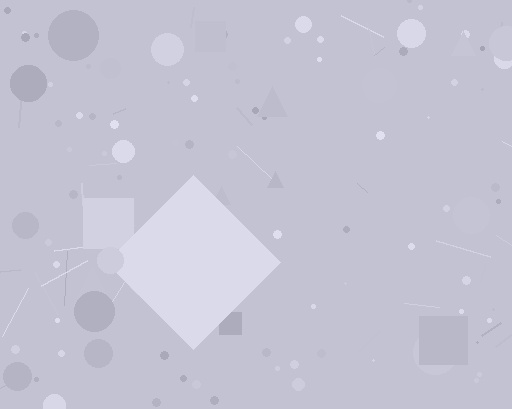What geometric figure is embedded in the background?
A diamond is embedded in the background.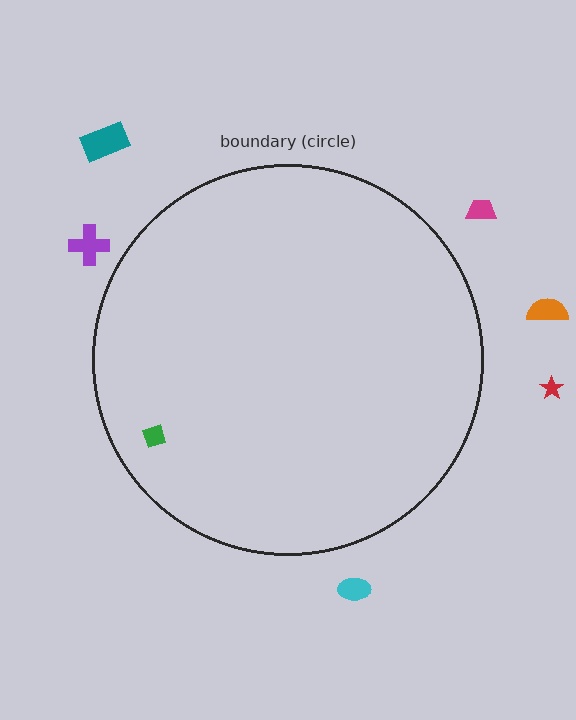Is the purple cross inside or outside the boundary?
Outside.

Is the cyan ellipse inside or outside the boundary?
Outside.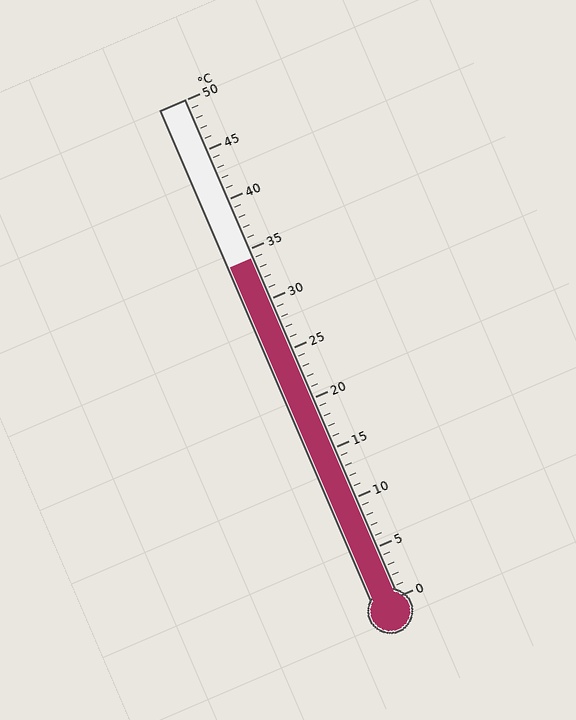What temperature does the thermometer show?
The thermometer shows approximately 34°C.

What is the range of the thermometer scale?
The thermometer scale ranges from 0°C to 50°C.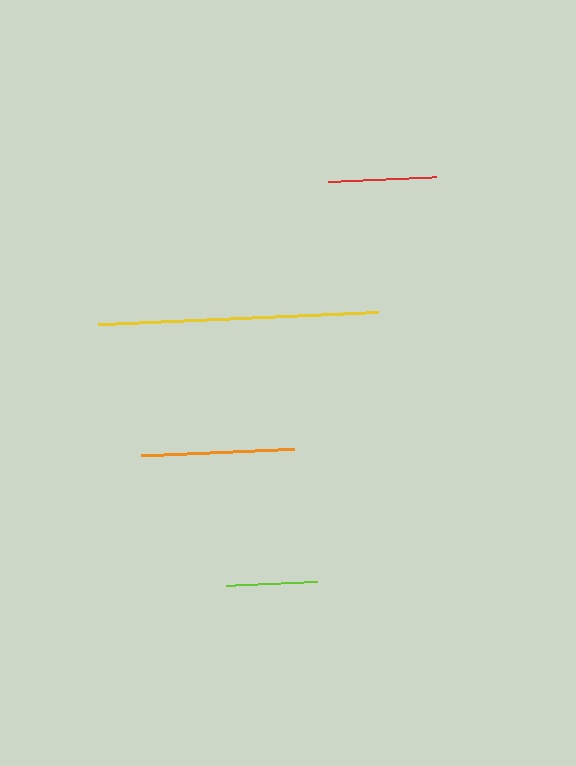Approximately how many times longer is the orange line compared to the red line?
The orange line is approximately 1.4 times the length of the red line.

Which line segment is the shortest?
The lime line is the shortest at approximately 92 pixels.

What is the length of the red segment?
The red segment is approximately 108 pixels long.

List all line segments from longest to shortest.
From longest to shortest: yellow, orange, red, lime.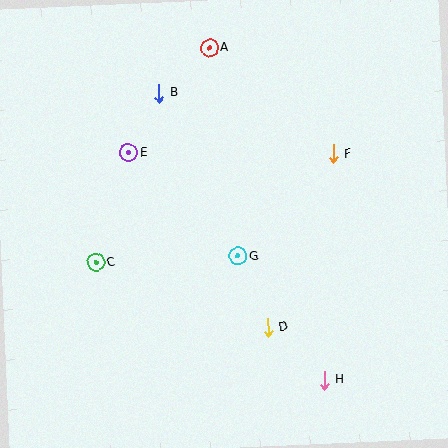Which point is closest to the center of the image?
Point G at (238, 256) is closest to the center.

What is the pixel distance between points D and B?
The distance between D and B is 259 pixels.